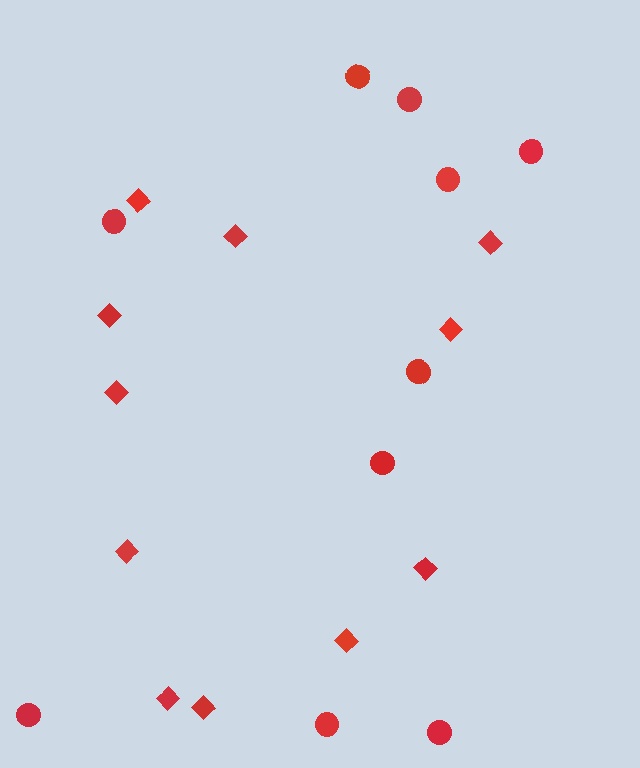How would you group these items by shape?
There are 2 groups: one group of diamonds (11) and one group of circles (10).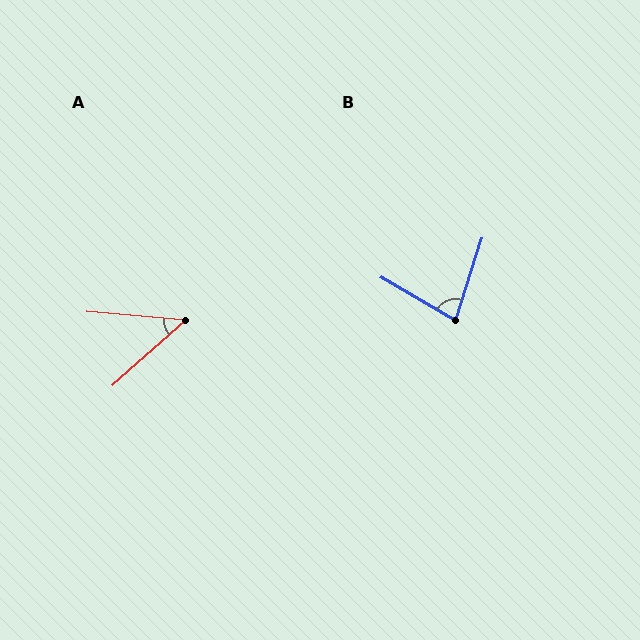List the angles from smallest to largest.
A (47°), B (77°).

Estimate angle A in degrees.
Approximately 47 degrees.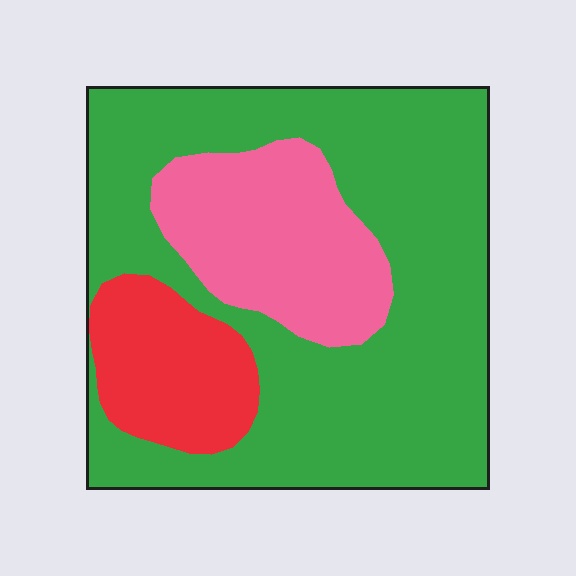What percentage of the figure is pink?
Pink covers 21% of the figure.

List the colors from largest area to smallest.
From largest to smallest: green, pink, red.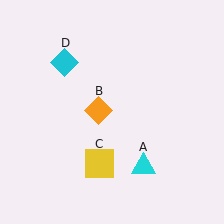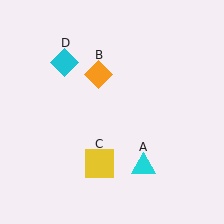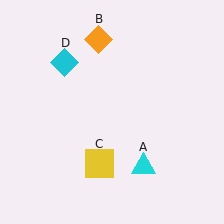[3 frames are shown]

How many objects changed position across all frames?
1 object changed position: orange diamond (object B).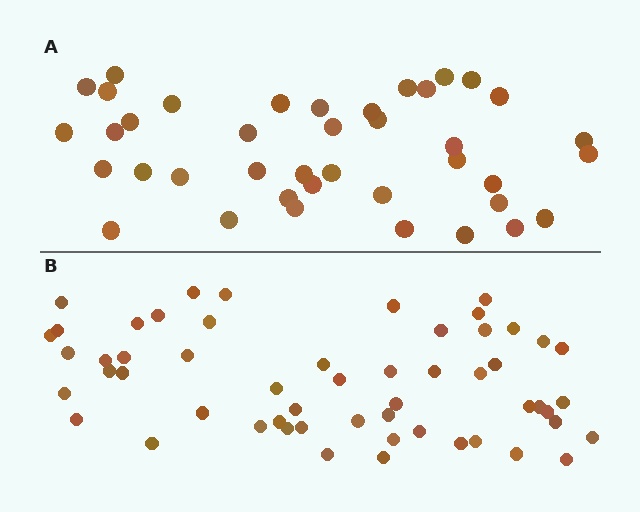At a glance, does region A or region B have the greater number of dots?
Region B (the bottom region) has more dots.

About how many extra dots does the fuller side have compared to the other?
Region B has approximately 15 more dots than region A.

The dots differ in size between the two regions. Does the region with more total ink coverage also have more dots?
No. Region A has more total ink coverage because its dots are larger, but region B actually contains more individual dots. Total area can be misleading — the number of items is what matters here.